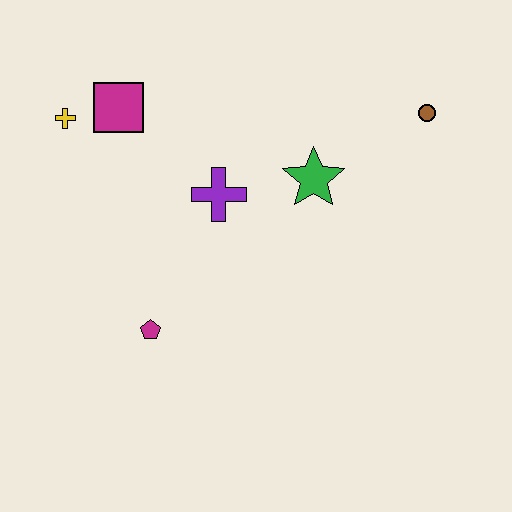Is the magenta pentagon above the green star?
No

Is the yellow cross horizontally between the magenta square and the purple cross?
No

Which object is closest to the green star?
The purple cross is closest to the green star.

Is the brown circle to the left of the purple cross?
No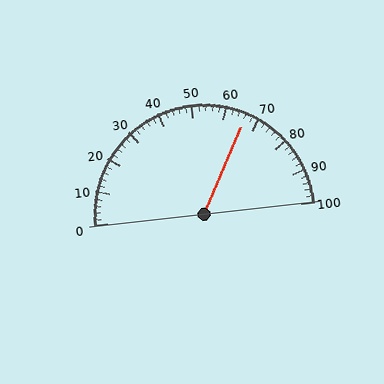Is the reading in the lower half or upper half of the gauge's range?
The reading is in the upper half of the range (0 to 100).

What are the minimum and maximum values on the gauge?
The gauge ranges from 0 to 100.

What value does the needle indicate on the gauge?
The needle indicates approximately 66.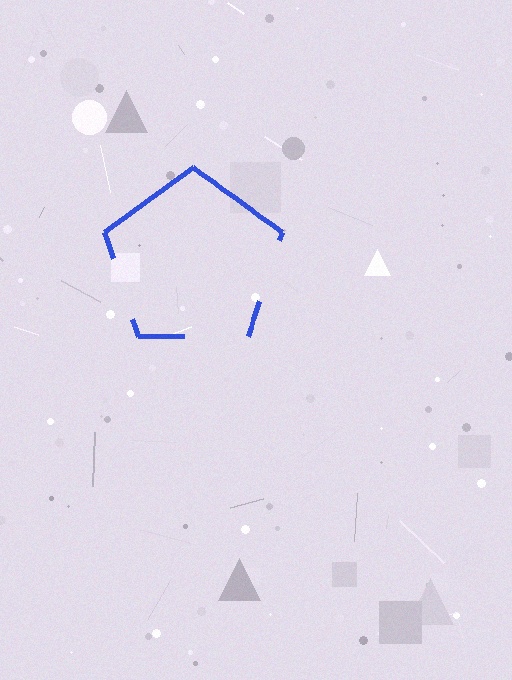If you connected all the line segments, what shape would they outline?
They would outline a pentagon.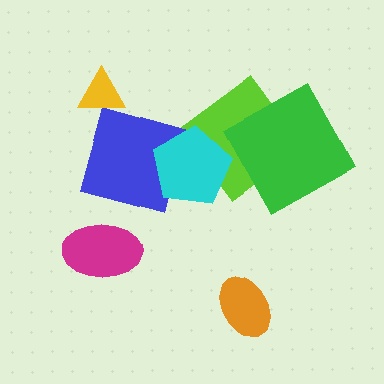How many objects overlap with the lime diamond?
2 objects overlap with the lime diamond.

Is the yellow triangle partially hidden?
No, no other shape covers it.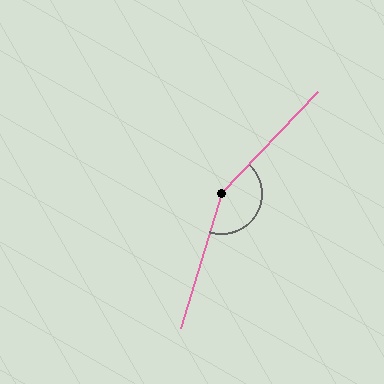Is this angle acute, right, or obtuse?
It is obtuse.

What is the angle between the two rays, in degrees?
Approximately 153 degrees.